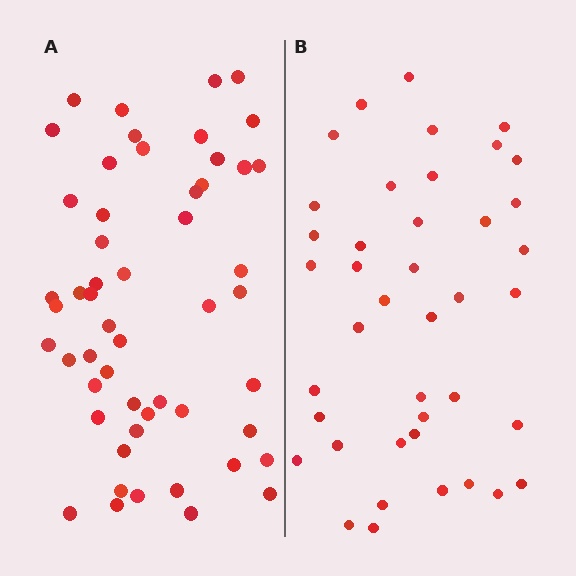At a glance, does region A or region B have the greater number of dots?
Region A (the left region) has more dots.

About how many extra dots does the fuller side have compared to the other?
Region A has roughly 12 or so more dots than region B.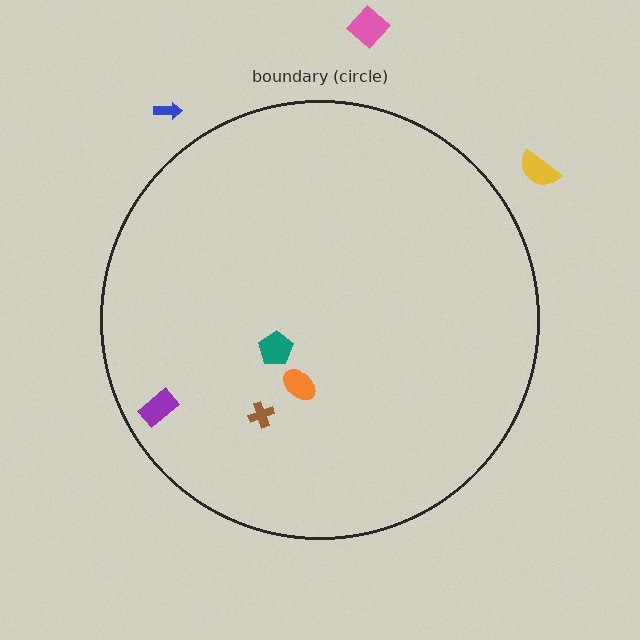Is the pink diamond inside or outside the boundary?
Outside.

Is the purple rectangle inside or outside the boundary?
Inside.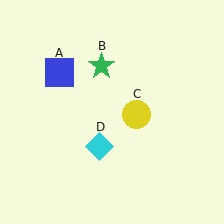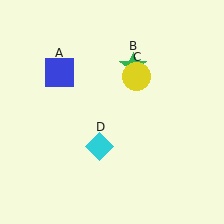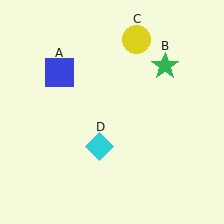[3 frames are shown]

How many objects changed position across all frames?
2 objects changed position: green star (object B), yellow circle (object C).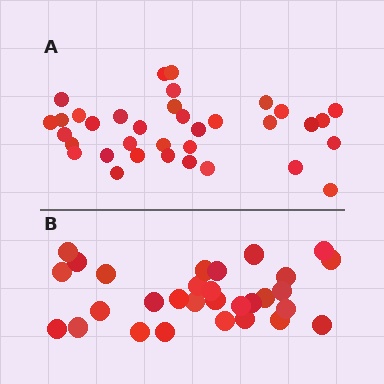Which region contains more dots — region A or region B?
Region A (the top region) has more dots.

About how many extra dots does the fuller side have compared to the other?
Region A has about 5 more dots than region B.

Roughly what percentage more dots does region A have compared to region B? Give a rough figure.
About 15% more.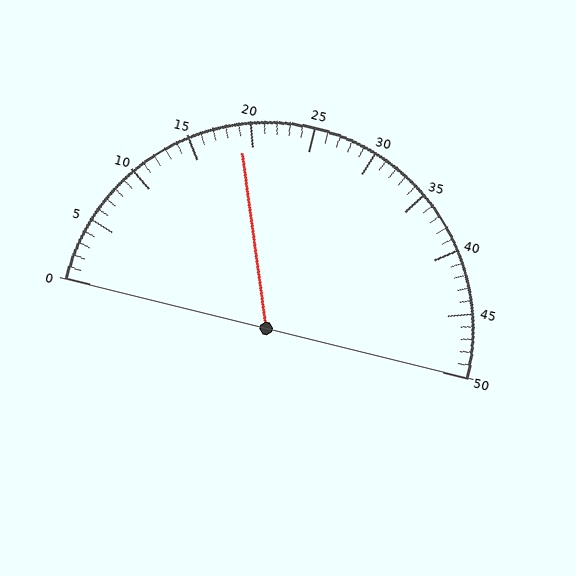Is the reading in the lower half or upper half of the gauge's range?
The reading is in the lower half of the range (0 to 50).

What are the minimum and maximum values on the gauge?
The gauge ranges from 0 to 50.